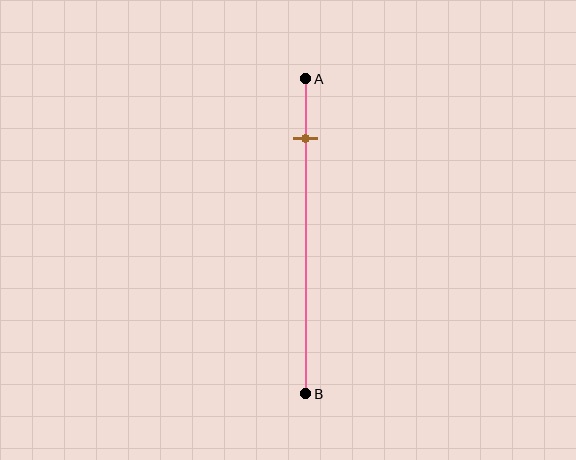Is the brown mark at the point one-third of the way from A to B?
No, the mark is at about 20% from A, not at the 33% one-third point.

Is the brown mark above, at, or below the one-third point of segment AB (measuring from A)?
The brown mark is above the one-third point of segment AB.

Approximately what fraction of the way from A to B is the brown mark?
The brown mark is approximately 20% of the way from A to B.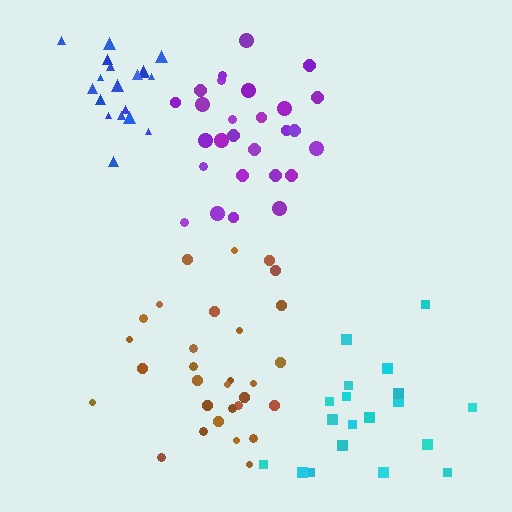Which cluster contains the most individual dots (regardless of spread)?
Brown (30).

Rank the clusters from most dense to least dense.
blue, purple, brown, cyan.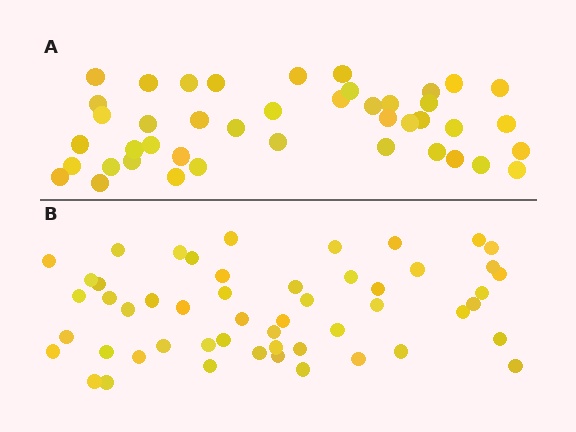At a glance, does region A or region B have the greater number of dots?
Region B (the bottom region) has more dots.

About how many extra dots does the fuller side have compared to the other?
Region B has roughly 8 or so more dots than region A.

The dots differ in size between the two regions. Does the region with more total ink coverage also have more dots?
No. Region A has more total ink coverage because its dots are larger, but region B actually contains more individual dots. Total area can be misleading — the number of items is what matters here.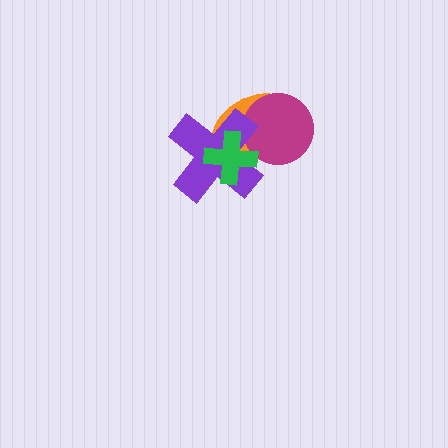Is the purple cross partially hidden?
Yes, it is partially covered by another shape.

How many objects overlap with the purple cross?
3 objects overlap with the purple cross.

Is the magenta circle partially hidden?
Yes, it is partially covered by another shape.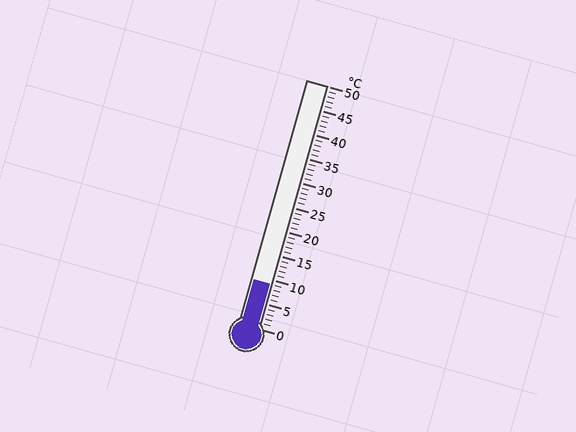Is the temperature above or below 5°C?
The temperature is above 5°C.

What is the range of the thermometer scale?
The thermometer scale ranges from 0°C to 50°C.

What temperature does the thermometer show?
The thermometer shows approximately 9°C.